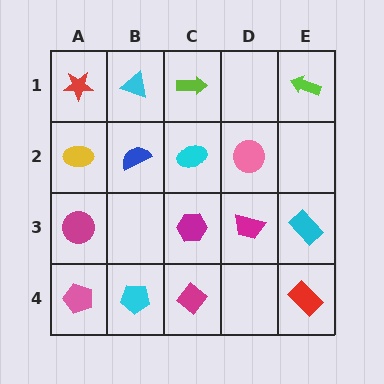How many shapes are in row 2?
4 shapes.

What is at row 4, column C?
A magenta diamond.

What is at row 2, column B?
A blue semicircle.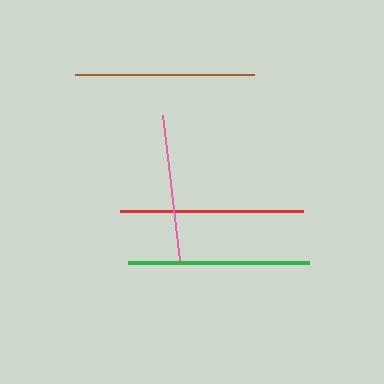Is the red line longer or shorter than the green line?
The red line is longer than the green line.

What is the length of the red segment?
The red segment is approximately 182 pixels long.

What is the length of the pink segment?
The pink segment is approximately 146 pixels long.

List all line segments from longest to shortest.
From longest to shortest: red, green, brown, pink.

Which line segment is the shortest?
The pink line is the shortest at approximately 146 pixels.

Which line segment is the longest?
The red line is the longest at approximately 182 pixels.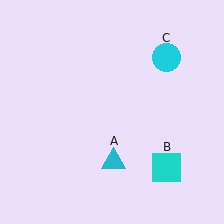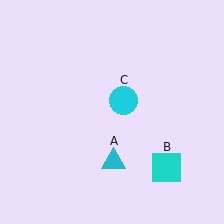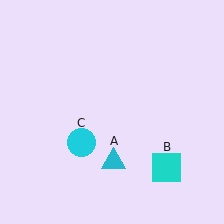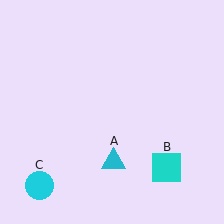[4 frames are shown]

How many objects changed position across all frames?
1 object changed position: cyan circle (object C).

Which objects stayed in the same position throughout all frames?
Cyan triangle (object A) and cyan square (object B) remained stationary.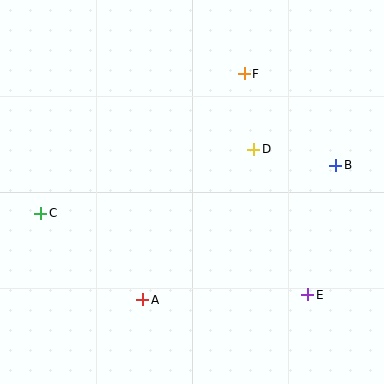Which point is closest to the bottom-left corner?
Point A is closest to the bottom-left corner.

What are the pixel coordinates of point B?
Point B is at (336, 165).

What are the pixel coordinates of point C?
Point C is at (41, 213).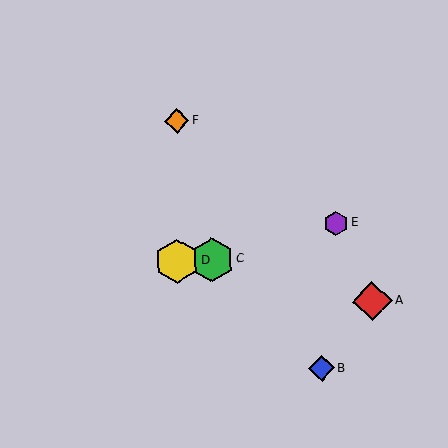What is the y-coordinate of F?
Object F is at y≈121.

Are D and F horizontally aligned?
No, D is at y≈261 and F is at y≈121.